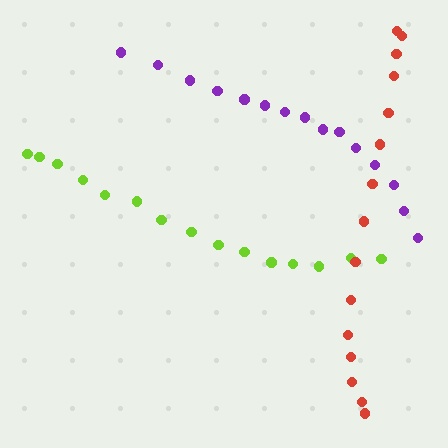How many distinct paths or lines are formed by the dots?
There are 3 distinct paths.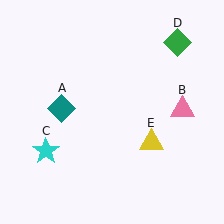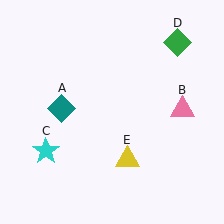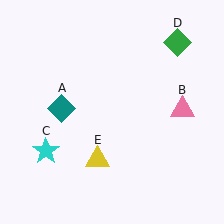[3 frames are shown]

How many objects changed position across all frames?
1 object changed position: yellow triangle (object E).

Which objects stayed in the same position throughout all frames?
Teal diamond (object A) and pink triangle (object B) and cyan star (object C) and green diamond (object D) remained stationary.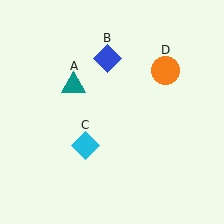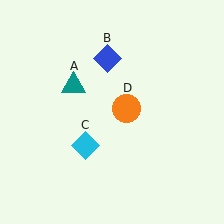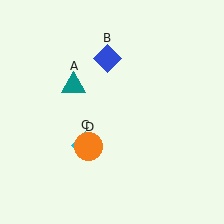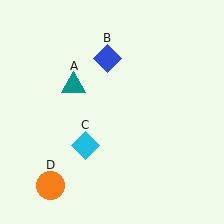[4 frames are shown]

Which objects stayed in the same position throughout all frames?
Teal triangle (object A) and blue diamond (object B) and cyan diamond (object C) remained stationary.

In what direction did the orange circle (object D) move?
The orange circle (object D) moved down and to the left.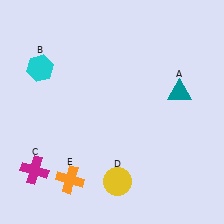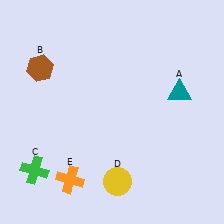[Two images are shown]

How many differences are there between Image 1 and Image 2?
There are 2 differences between the two images.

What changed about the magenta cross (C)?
In Image 1, C is magenta. In Image 2, it changed to green.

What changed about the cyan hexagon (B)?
In Image 1, B is cyan. In Image 2, it changed to brown.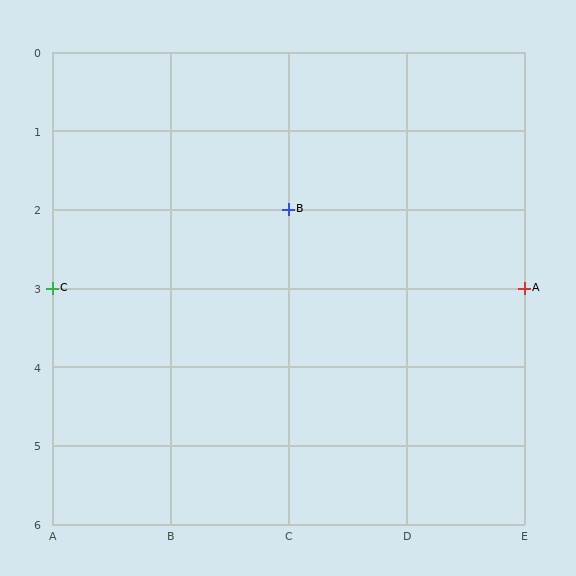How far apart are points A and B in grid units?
Points A and B are 2 columns and 1 row apart (about 2.2 grid units diagonally).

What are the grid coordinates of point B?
Point B is at grid coordinates (C, 2).